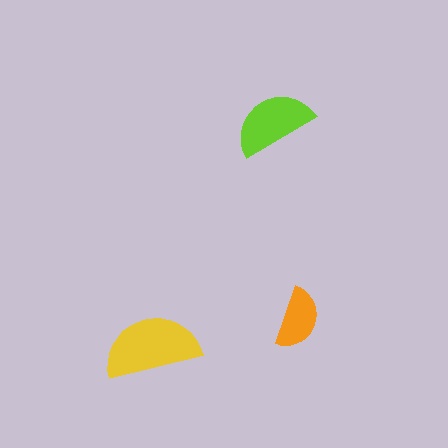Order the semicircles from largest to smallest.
the yellow one, the lime one, the orange one.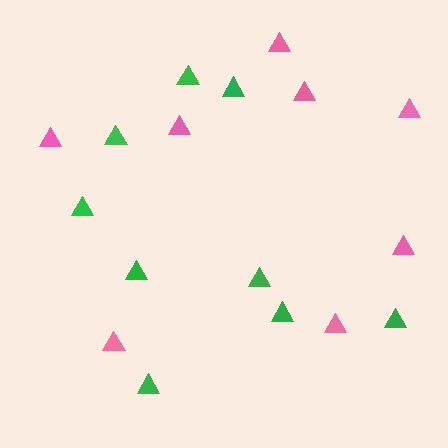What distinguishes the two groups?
There are 2 groups: one group of green triangles (9) and one group of pink triangles (8).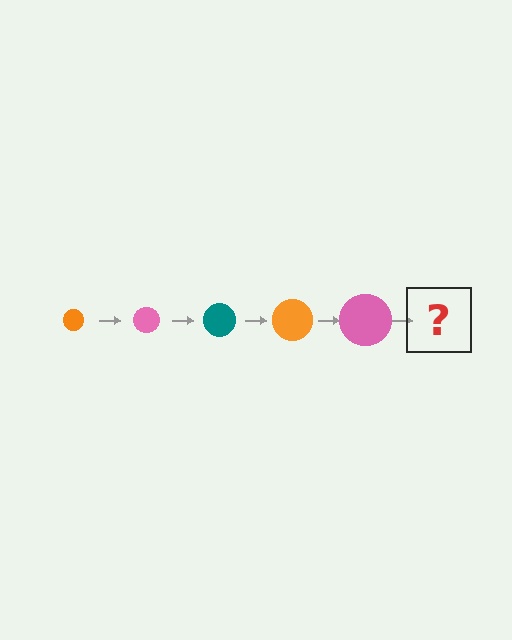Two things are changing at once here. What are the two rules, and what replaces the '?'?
The two rules are that the circle grows larger each step and the color cycles through orange, pink, and teal. The '?' should be a teal circle, larger than the previous one.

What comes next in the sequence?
The next element should be a teal circle, larger than the previous one.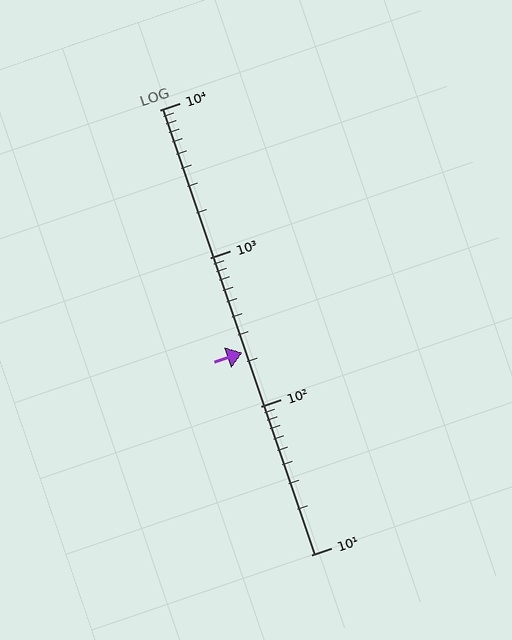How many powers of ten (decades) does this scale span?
The scale spans 3 decades, from 10 to 10000.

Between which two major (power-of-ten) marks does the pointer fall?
The pointer is between 100 and 1000.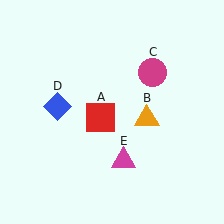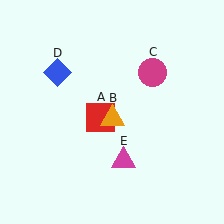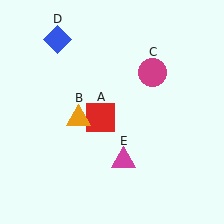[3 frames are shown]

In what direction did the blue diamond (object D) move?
The blue diamond (object D) moved up.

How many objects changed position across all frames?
2 objects changed position: orange triangle (object B), blue diamond (object D).